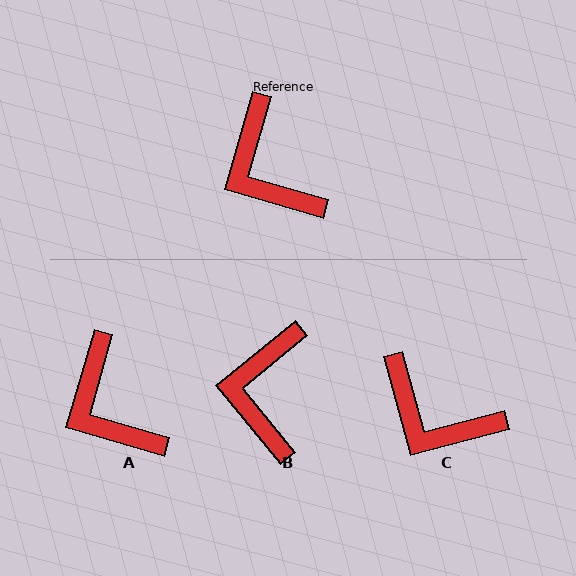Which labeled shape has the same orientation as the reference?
A.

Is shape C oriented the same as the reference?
No, it is off by about 31 degrees.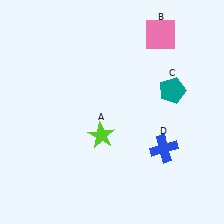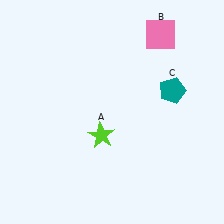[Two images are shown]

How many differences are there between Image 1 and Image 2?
There is 1 difference between the two images.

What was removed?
The blue cross (D) was removed in Image 2.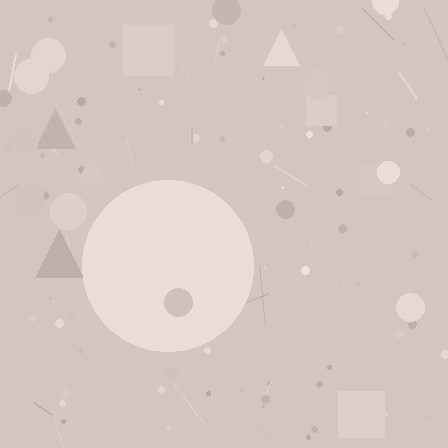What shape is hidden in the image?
A circle is hidden in the image.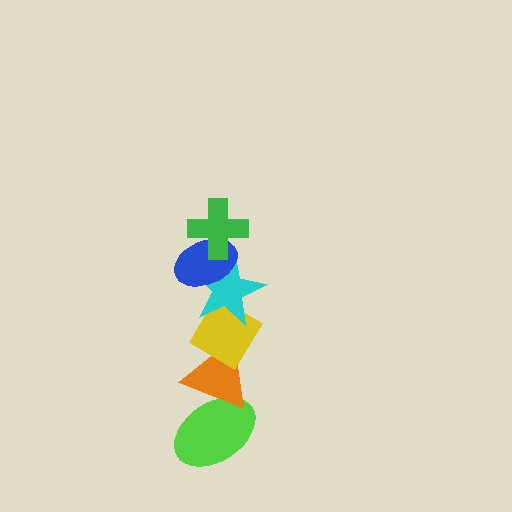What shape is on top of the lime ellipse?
The orange triangle is on top of the lime ellipse.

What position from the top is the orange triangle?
The orange triangle is 5th from the top.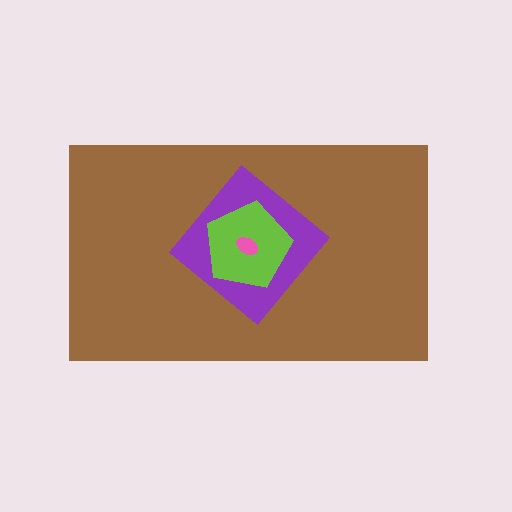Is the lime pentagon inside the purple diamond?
Yes.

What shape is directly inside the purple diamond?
The lime pentagon.